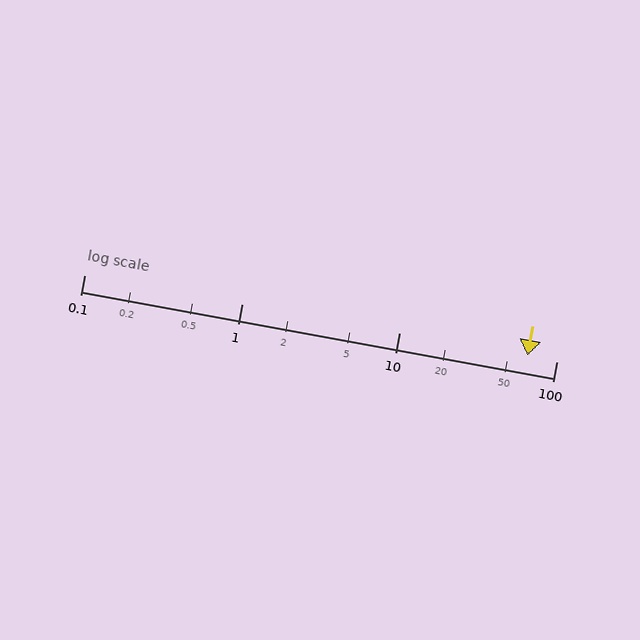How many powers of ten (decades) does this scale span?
The scale spans 3 decades, from 0.1 to 100.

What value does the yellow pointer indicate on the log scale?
The pointer indicates approximately 65.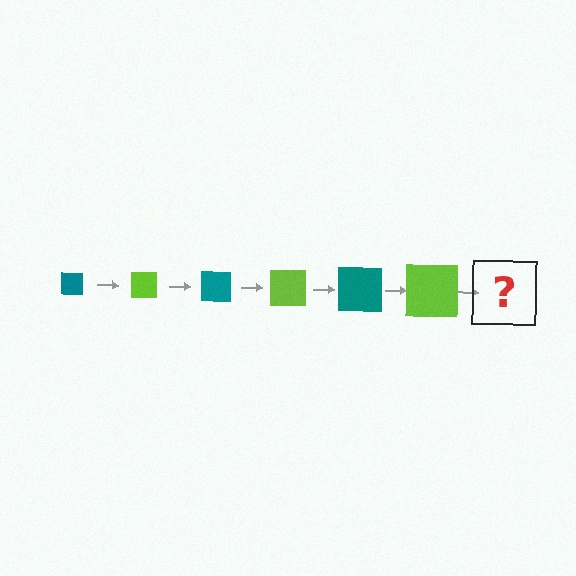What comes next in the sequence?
The next element should be a teal square, larger than the previous one.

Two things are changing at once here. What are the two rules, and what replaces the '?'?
The two rules are that the square grows larger each step and the color cycles through teal and lime. The '?' should be a teal square, larger than the previous one.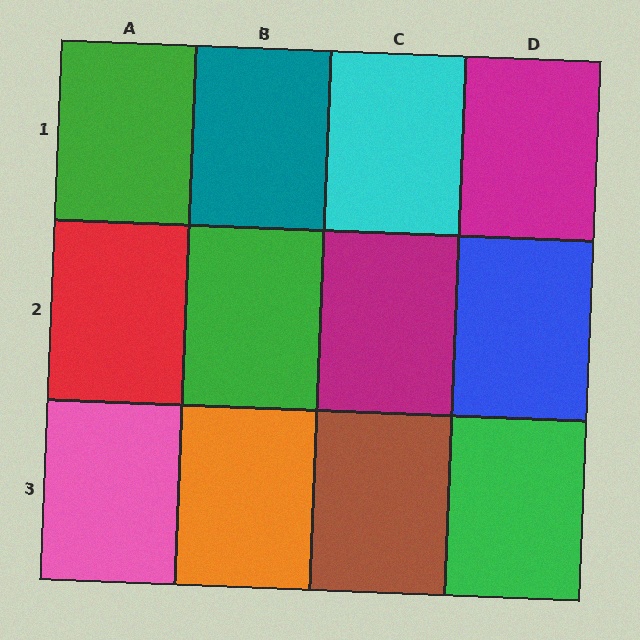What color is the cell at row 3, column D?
Green.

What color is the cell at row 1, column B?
Teal.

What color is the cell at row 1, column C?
Cyan.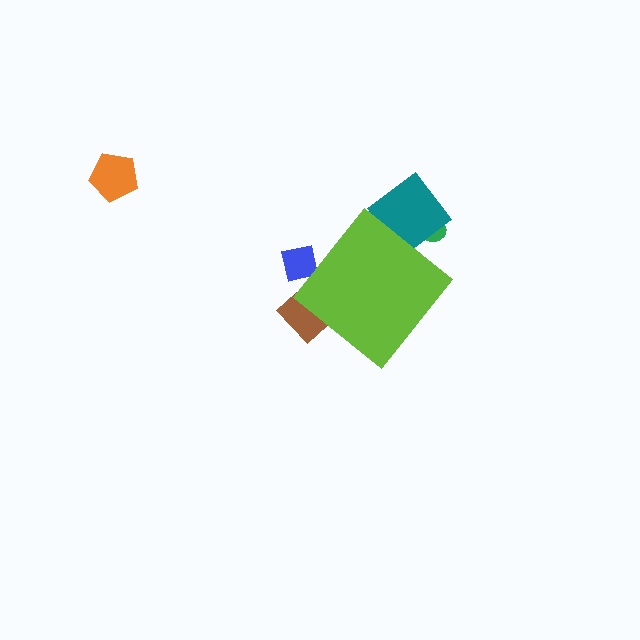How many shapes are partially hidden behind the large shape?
4 shapes are partially hidden.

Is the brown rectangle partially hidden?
Yes, the brown rectangle is partially hidden behind the lime diamond.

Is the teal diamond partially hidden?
Yes, the teal diamond is partially hidden behind the lime diamond.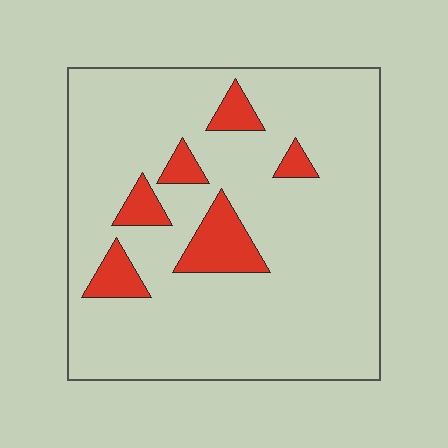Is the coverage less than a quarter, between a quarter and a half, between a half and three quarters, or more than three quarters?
Less than a quarter.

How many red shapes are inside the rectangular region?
6.